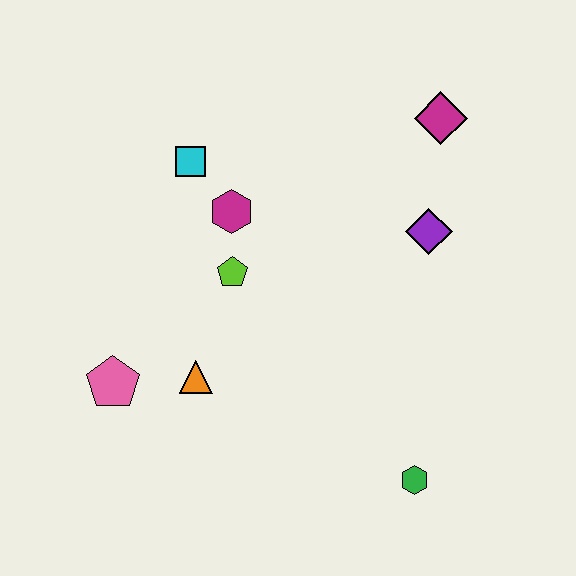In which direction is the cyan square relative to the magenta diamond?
The cyan square is to the left of the magenta diamond.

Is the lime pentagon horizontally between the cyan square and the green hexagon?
Yes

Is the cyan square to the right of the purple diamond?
No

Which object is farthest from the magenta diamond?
The pink pentagon is farthest from the magenta diamond.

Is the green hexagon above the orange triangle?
No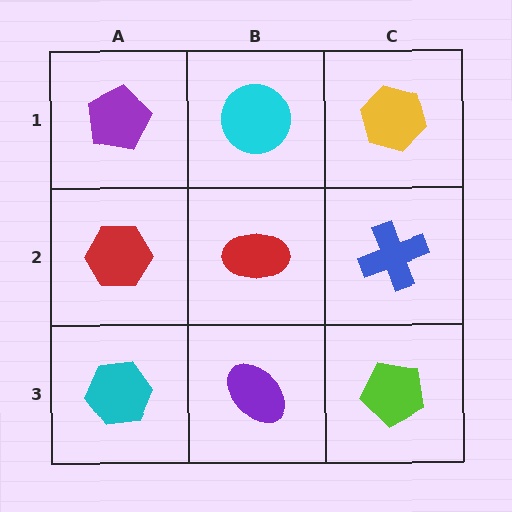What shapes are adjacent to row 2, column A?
A purple pentagon (row 1, column A), a cyan hexagon (row 3, column A), a red ellipse (row 2, column B).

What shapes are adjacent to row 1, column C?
A blue cross (row 2, column C), a cyan circle (row 1, column B).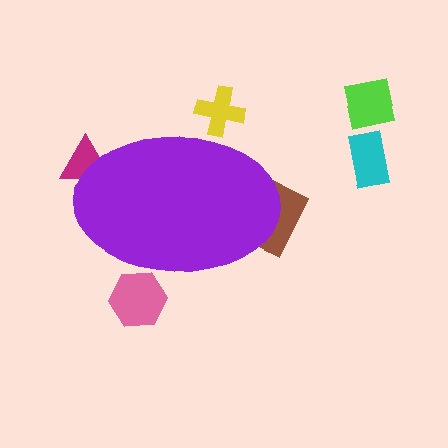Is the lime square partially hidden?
No, the lime square is fully visible.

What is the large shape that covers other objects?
A purple ellipse.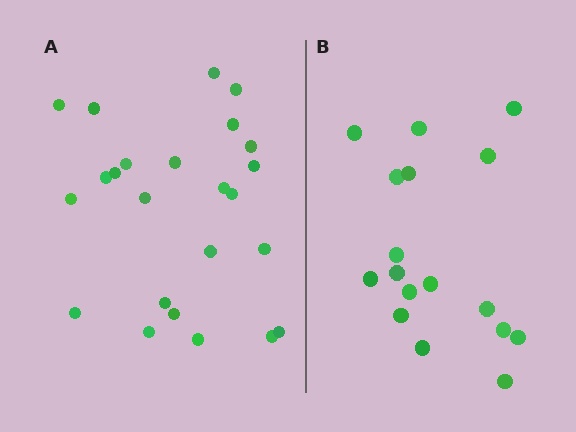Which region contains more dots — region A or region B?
Region A (the left region) has more dots.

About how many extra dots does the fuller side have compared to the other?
Region A has roughly 8 or so more dots than region B.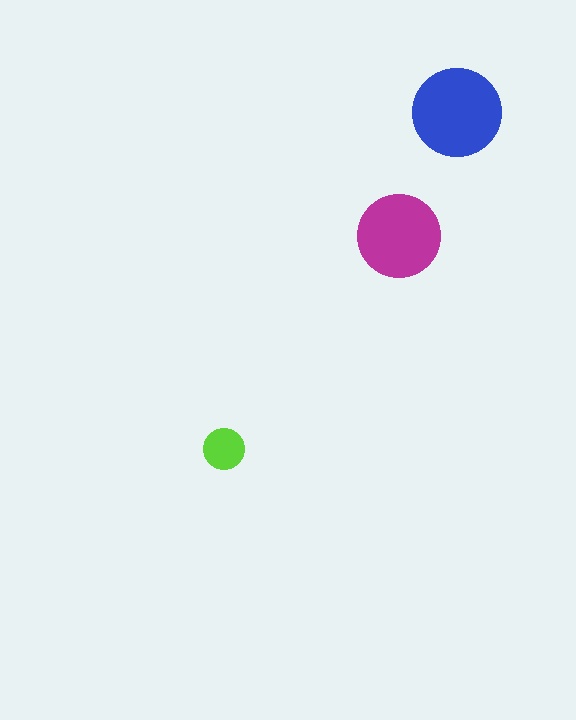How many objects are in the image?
There are 3 objects in the image.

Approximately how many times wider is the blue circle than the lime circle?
About 2 times wider.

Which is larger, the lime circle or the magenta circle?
The magenta one.